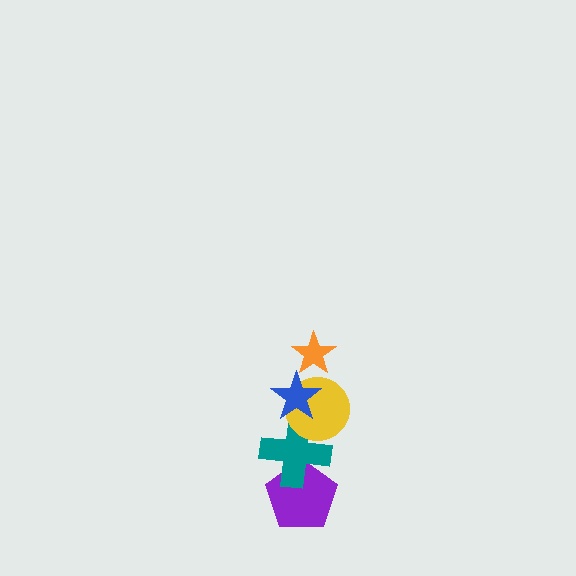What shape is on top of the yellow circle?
The blue star is on top of the yellow circle.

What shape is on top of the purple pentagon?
The teal cross is on top of the purple pentagon.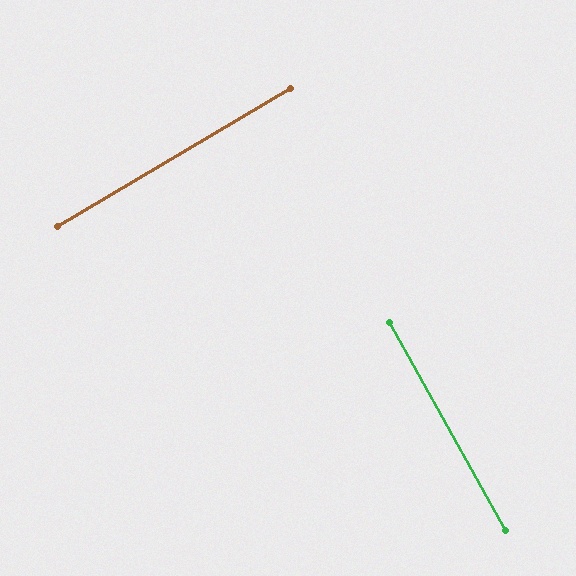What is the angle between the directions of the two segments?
Approximately 88 degrees.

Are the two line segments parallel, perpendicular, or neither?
Perpendicular — they meet at approximately 88°.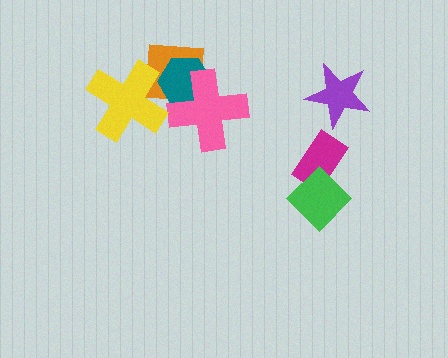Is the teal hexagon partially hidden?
Yes, it is partially covered by another shape.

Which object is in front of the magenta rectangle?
The green diamond is in front of the magenta rectangle.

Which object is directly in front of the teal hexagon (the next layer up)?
The pink cross is directly in front of the teal hexagon.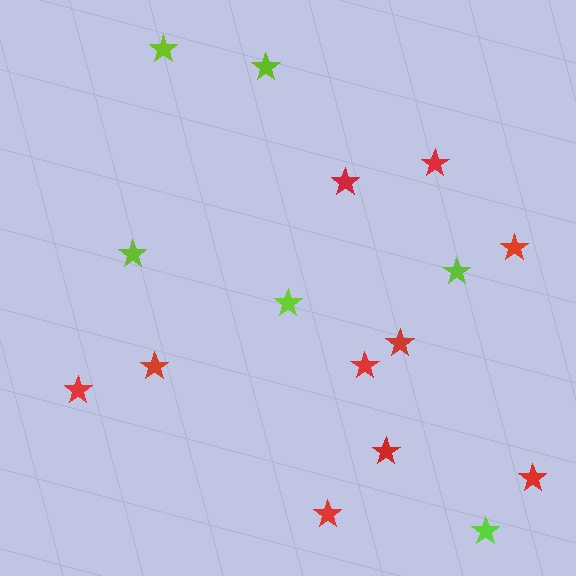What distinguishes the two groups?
There are 2 groups: one group of red stars (10) and one group of lime stars (6).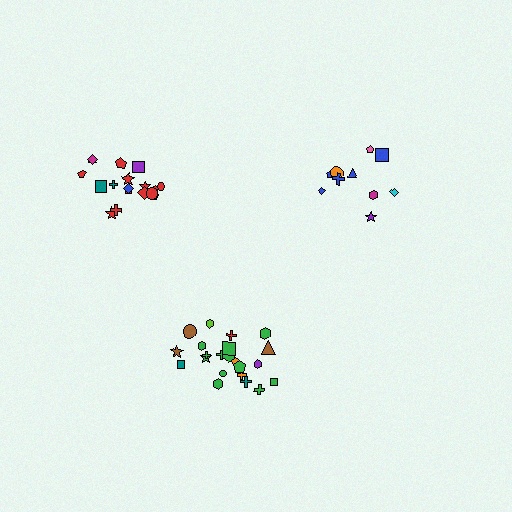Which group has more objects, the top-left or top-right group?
The top-left group.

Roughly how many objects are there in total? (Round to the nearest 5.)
Roughly 50 objects in total.